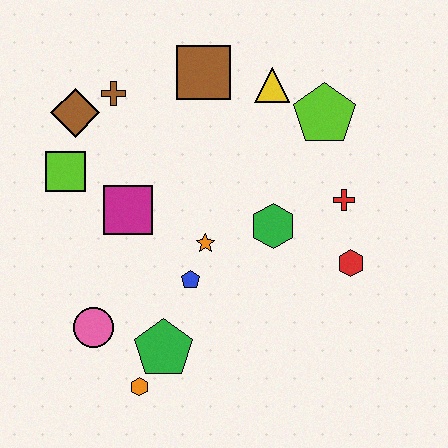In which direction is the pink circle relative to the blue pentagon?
The pink circle is to the left of the blue pentagon.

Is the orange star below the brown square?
Yes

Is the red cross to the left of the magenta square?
No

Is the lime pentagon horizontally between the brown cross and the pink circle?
No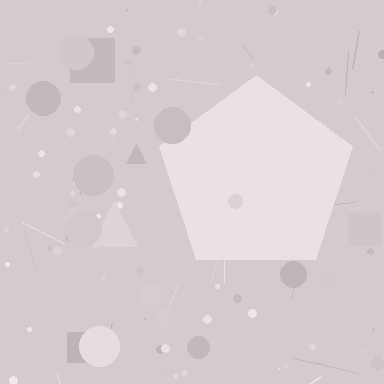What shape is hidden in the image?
A pentagon is hidden in the image.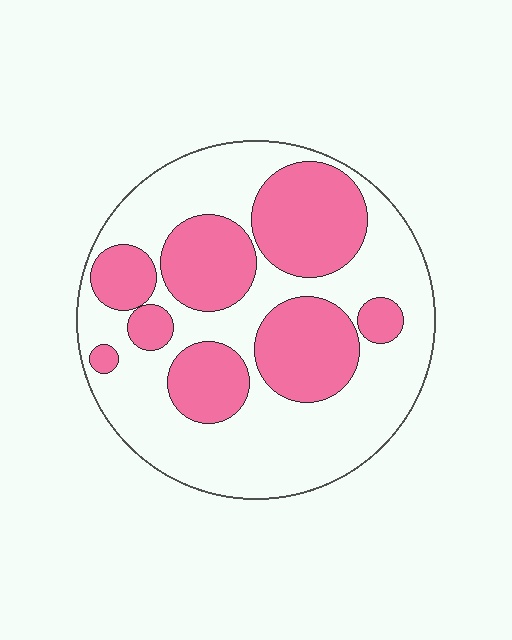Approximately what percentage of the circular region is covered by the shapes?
Approximately 40%.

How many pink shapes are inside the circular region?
8.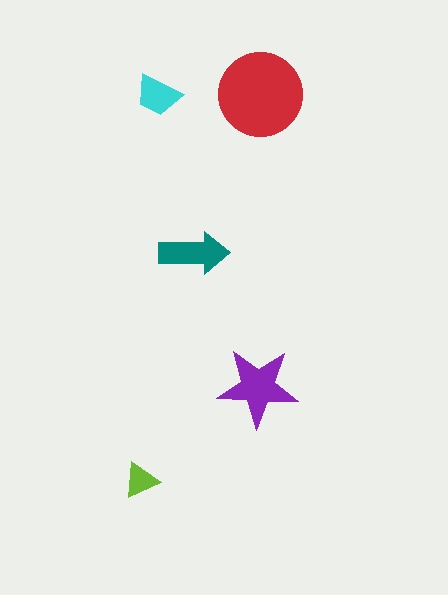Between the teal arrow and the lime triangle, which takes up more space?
The teal arrow.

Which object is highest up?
The red circle is topmost.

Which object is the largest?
The red circle.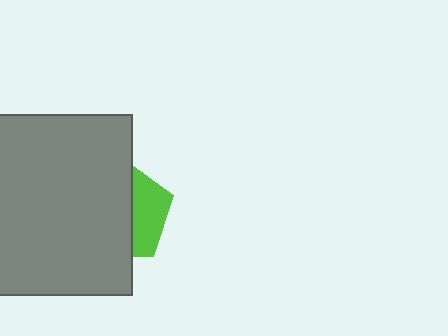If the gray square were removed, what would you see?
You would see the complete lime pentagon.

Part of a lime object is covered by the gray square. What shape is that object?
It is a pentagon.